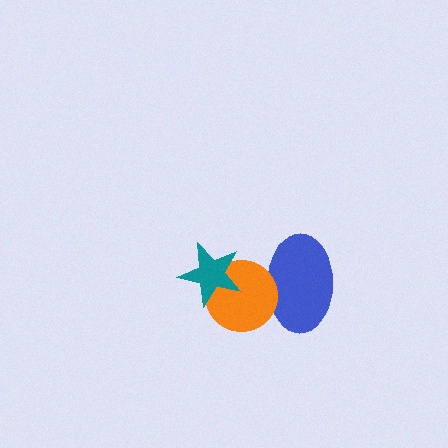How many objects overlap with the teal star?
1 object overlaps with the teal star.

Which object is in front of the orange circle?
The teal star is in front of the orange circle.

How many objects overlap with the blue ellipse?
1 object overlaps with the blue ellipse.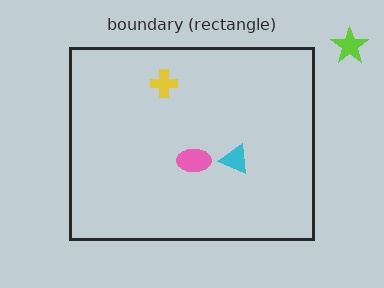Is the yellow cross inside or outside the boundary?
Inside.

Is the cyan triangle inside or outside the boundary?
Inside.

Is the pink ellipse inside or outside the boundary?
Inside.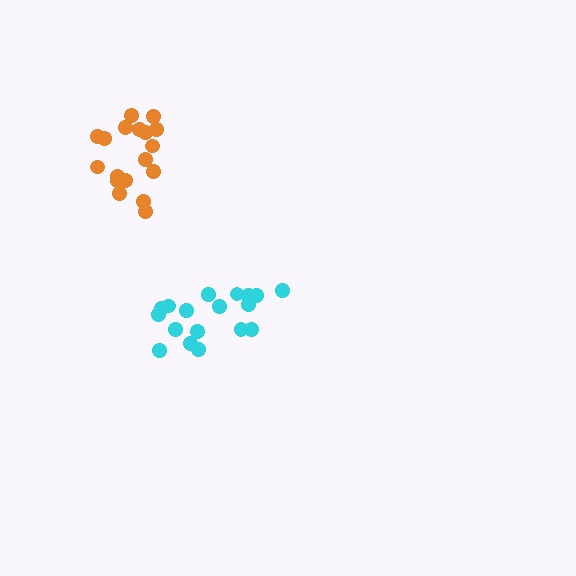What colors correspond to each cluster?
The clusters are colored: orange, cyan.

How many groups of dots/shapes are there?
There are 2 groups.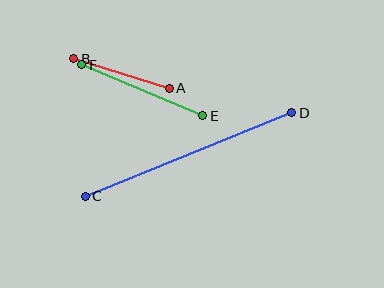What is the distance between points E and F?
The distance is approximately 131 pixels.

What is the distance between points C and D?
The distance is approximately 223 pixels.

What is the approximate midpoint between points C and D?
The midpoint is at approximately (188, 154) pixels.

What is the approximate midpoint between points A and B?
The midpoint is at approximately (122, 74) pixels.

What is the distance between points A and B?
The distance is approximately 100 pixels.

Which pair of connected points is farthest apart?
Points C and D are farthest apart.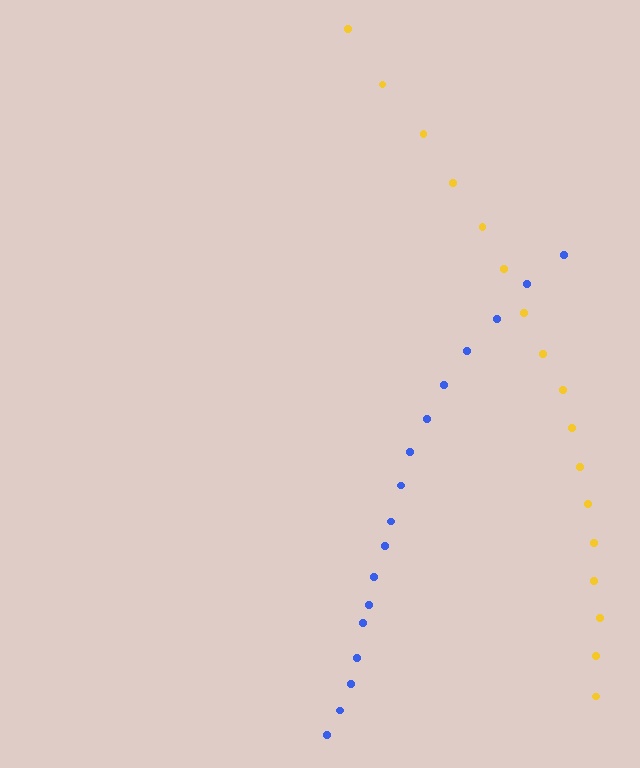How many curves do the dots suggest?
There are 2 distinct paths.